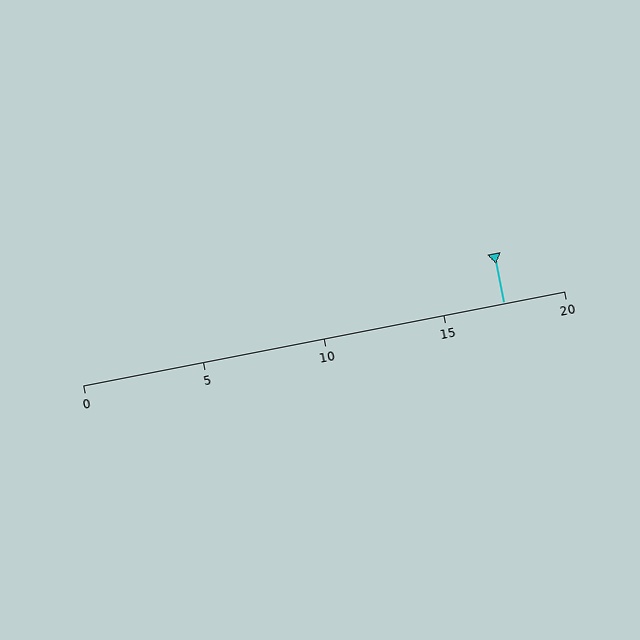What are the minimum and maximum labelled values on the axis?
The axis runs from 0 to 20.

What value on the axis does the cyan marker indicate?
The marker indicates approximately 17.5.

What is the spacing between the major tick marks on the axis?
The major ticks are spaced 5 apart.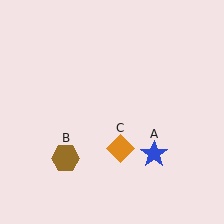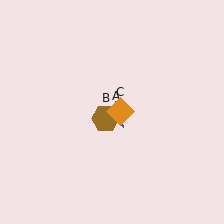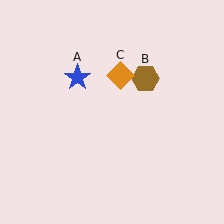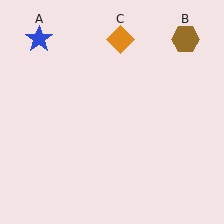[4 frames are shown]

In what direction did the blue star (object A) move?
The blue star (object A) moved up and to the left.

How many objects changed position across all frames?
3 objects changed position: blue star (object A), brown hexagon (object B), orange diamond (object C).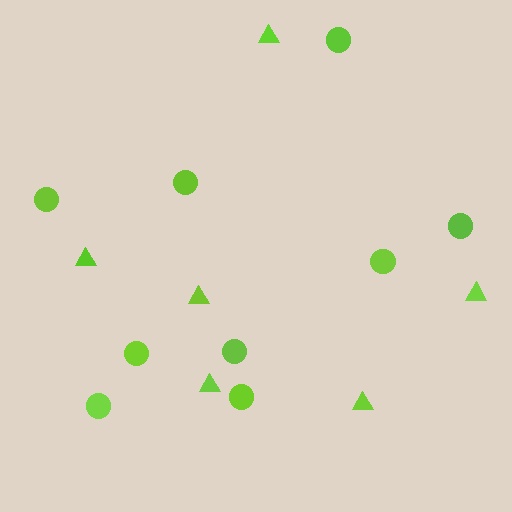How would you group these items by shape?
There are 2 groups: one group of triangles (6) and one group of circles (9).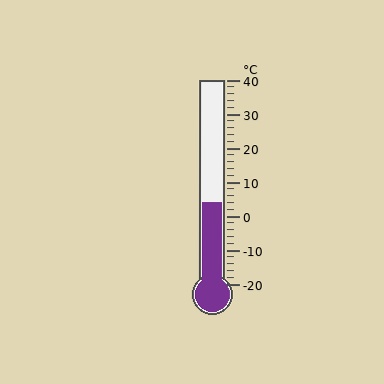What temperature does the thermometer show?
The thermometer shows approximately 4°C.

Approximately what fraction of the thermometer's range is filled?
The thermometer is filled to approximately 40% of its range.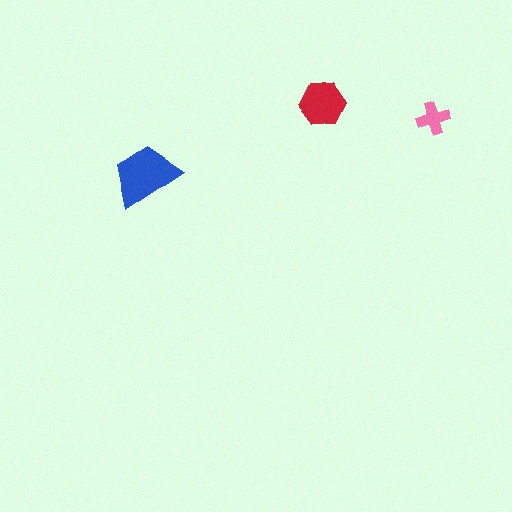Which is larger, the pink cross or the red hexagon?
The red hexagon.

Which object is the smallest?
The pink cross.